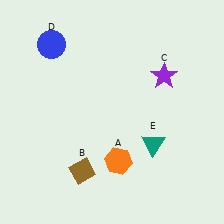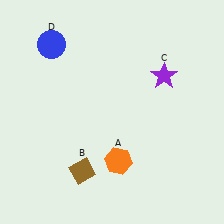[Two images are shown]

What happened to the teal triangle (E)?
The teal triangle (E) was removed in Image 2. It was in the bottom-right area of Image 1.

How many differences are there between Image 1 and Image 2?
There is 1 difference between the two images.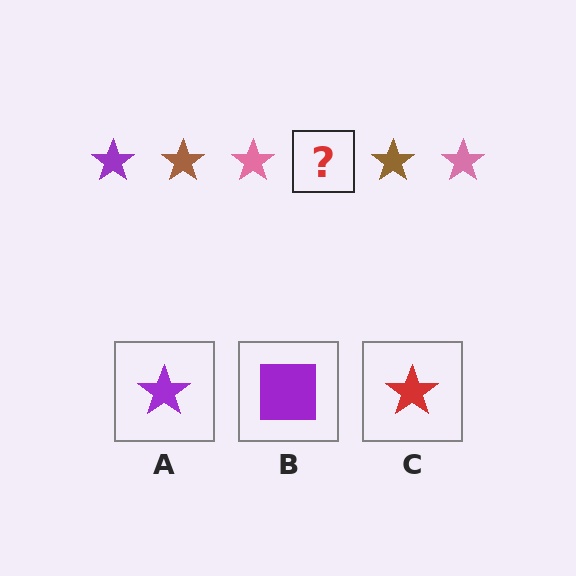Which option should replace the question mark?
Option A.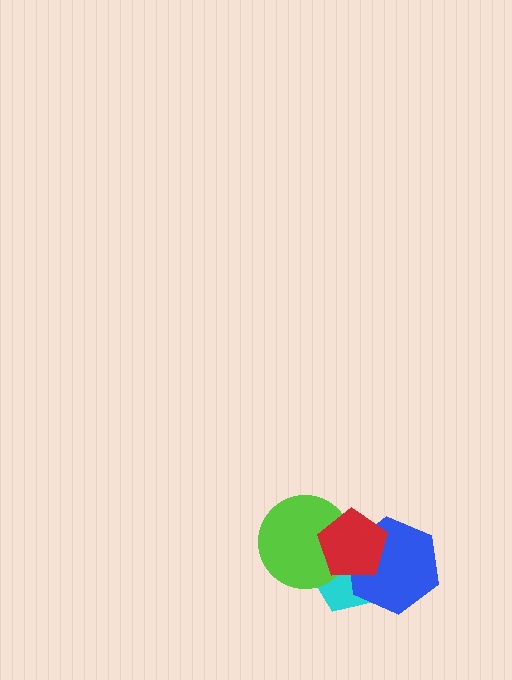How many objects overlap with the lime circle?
2 objects overlap with the lime circle.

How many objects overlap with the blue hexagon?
2 objects overlap with the blue hexagon.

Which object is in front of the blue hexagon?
The red pentagon is in front of the blue hexagon.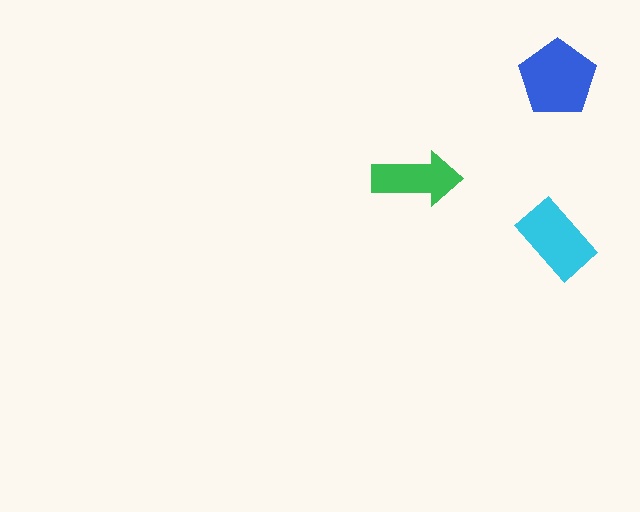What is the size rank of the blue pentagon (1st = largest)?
1st.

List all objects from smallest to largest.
The green arrow, the cyan rectangle, the blue pentagon.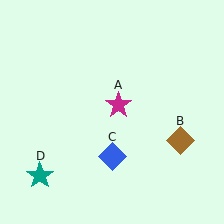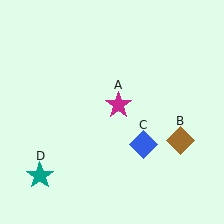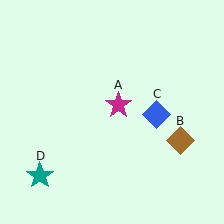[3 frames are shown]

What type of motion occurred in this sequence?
The blue diamond (object C) rotated counterclockwise around the center of the scene.